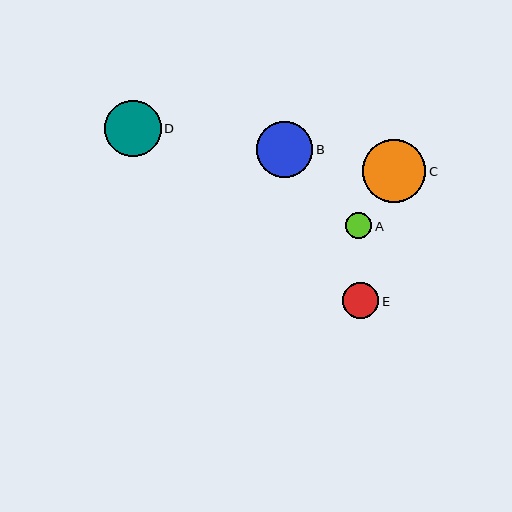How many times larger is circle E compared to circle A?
Circle E is approximately 1.4 times the size of circle A.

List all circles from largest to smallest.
From largest to smallest: C, D, B, E, A.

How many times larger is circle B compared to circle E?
Circle B is approximately 1.6 times the size of circle E.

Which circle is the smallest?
Circle A is the smallest with a size of approximately 26 pixels.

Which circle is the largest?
Circle C is the largest with a size of approximately 63 pixels.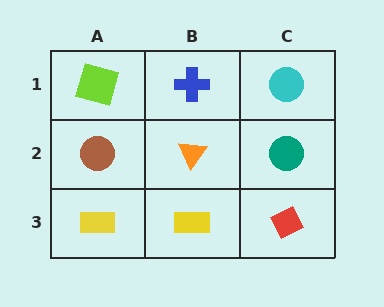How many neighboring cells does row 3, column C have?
2.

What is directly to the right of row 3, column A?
A yellow rectangle.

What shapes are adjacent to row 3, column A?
A brown circle (row 2, column A), a yellow rectangle (row 3, column B).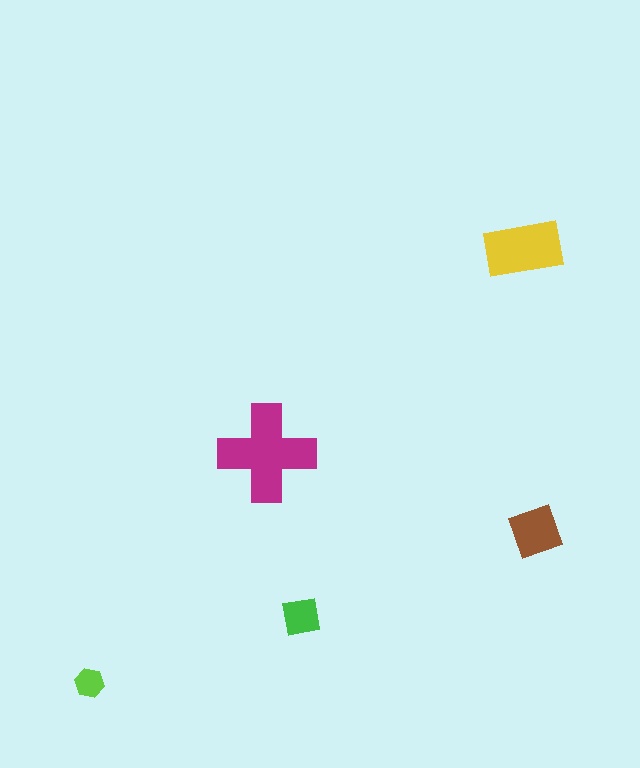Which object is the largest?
The magenta cross.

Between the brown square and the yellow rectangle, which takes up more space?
The yellow rectangle.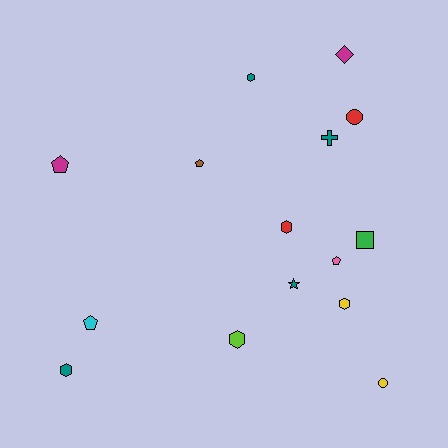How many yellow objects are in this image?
There are 2 yellow objects.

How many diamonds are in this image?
There is 1 diamond.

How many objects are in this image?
There are 15 objects.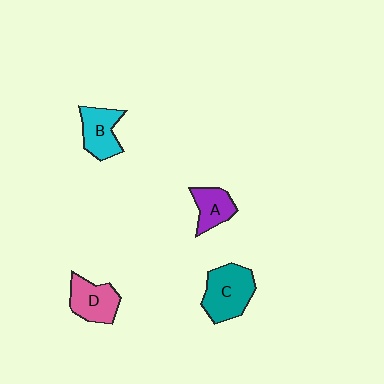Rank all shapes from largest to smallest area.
From largest to smallest: C (teal), D (pink), B (cyan), A (purple).